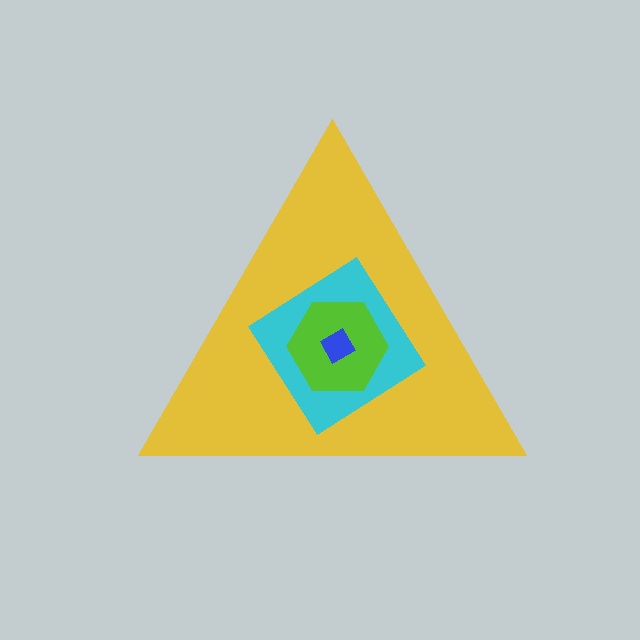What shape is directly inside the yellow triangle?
The cyan diamond.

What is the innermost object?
The blue diamond.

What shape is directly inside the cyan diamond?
The lime hexagon.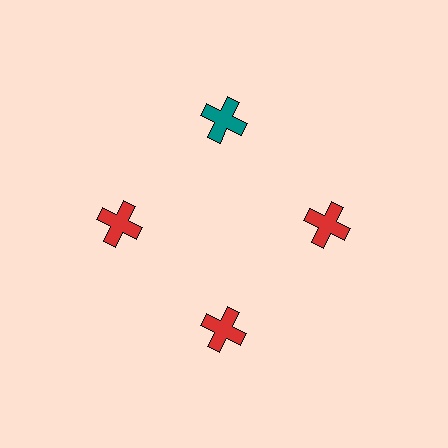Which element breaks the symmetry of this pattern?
The teal cross at roughly the 12 o'clock position breaks the symmetry. All other shapes are red crosses.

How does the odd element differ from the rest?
It has a different color: teal instead of red.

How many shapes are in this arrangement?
There are 4 shapes arranged in a ring pattern.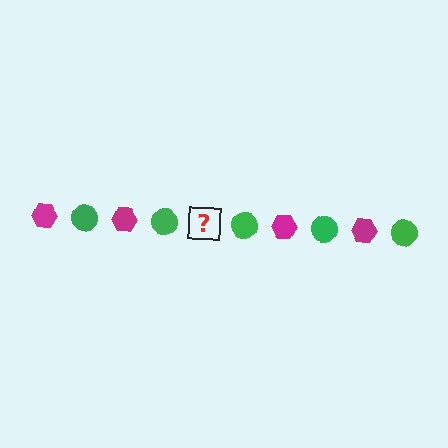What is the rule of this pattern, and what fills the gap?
The rule is that the pattern alternates between magenta hexagon and green circle. The gap should be filled with a magenta hexagon.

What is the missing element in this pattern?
The missing element is a magenta hexagon.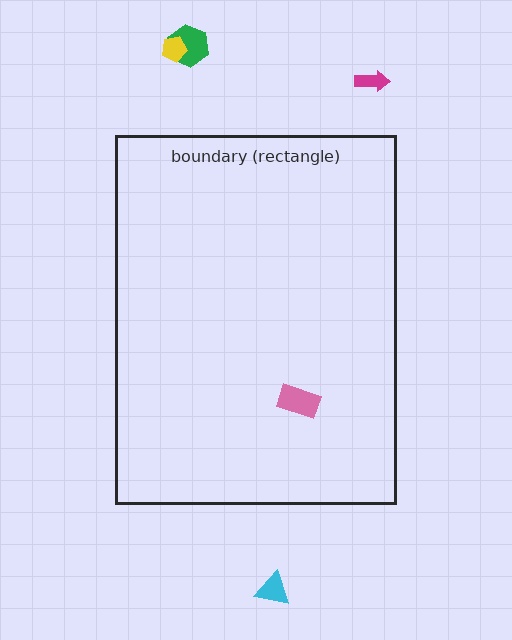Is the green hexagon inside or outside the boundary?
Outside.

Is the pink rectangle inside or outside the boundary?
Inside.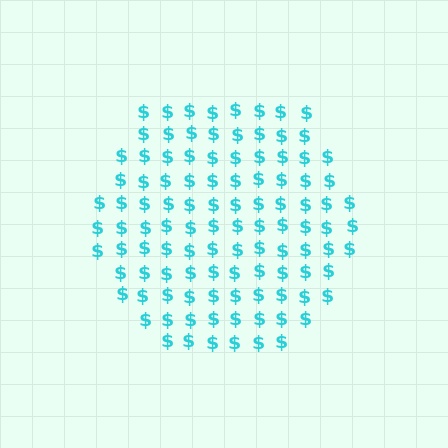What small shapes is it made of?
It is made of small dollar signs.